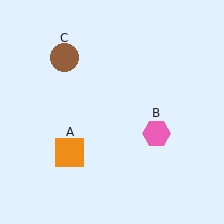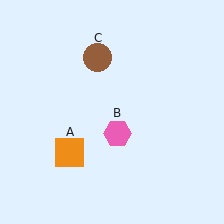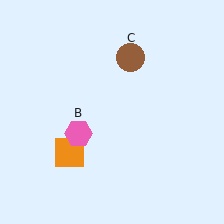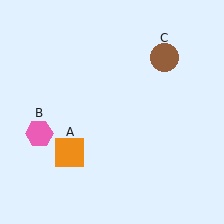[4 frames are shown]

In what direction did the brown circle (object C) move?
The brown circle (object C) moved right.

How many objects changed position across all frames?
2 objects changed position: pink hexagon (object B), brown circle (object C).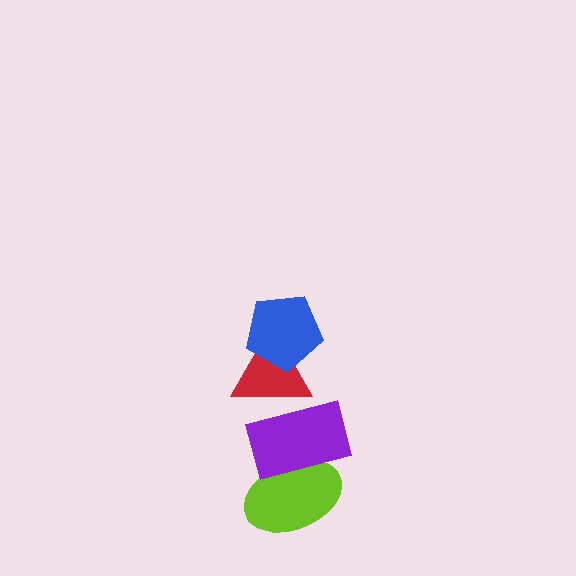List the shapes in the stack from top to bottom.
From top to bottom: the blue pentagon, the red triangle, the purple rectangle, the lime ellipse.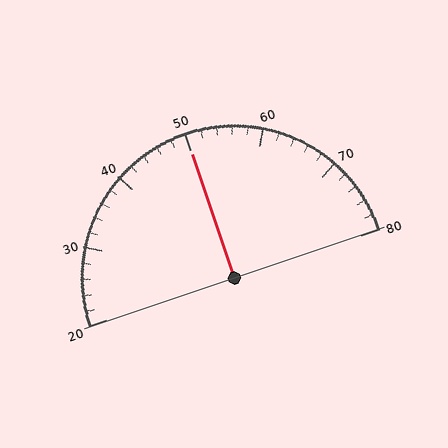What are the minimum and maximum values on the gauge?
The gauge ranges from 20 to 80.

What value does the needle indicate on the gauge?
The needle indicates approximately 50.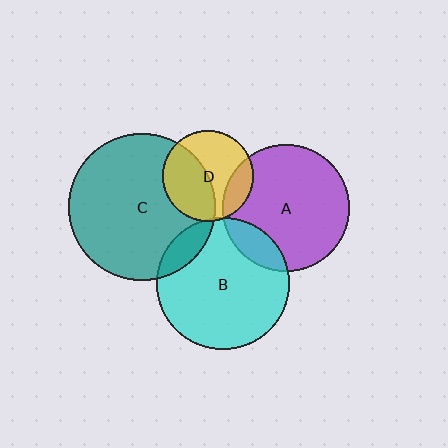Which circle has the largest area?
Circle C (teal).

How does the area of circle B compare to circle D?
Approximately 2.1 times.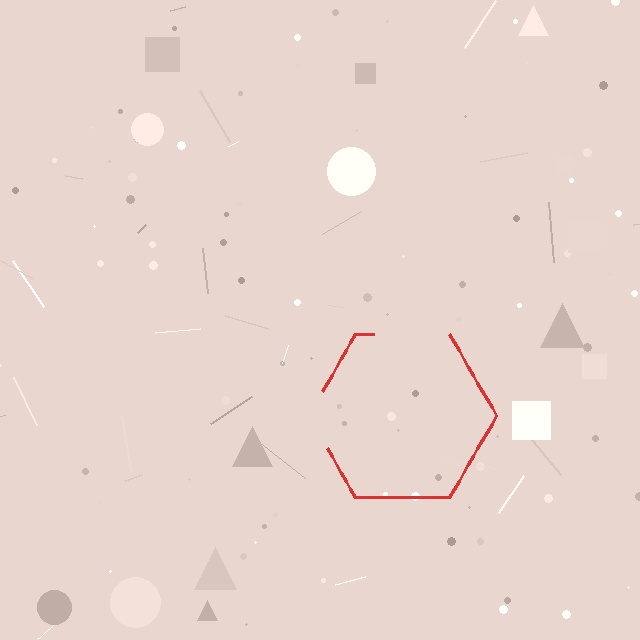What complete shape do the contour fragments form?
The contour fragments form a hexagon.